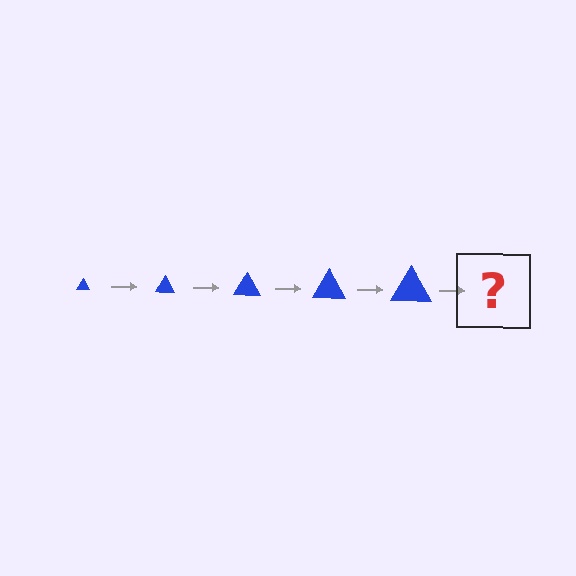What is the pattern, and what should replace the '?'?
The pattern is that the triangle gets progressively larger each step. The '?' should be a blue triangle, larger than the previous one.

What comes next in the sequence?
The next element should be a blue triangle, larger than the previous one.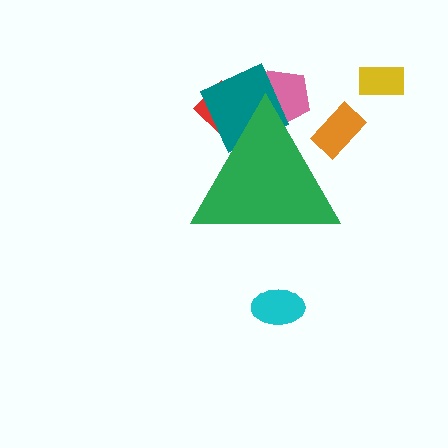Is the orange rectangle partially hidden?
Yes, the orange rectangle is partially hidden behind the green triangle.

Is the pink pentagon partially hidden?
Yes, the pink pentagon is partially hidden behind the green triangle.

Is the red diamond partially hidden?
Yes, the red diamond is partially hidden behind the green triangle.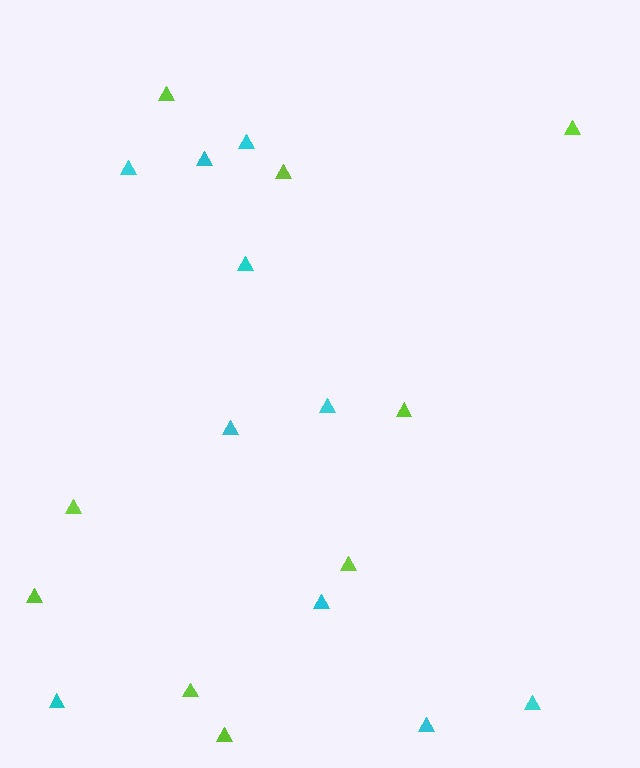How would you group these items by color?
There are 2 groups: one group of lime triangles (9) and one group of cyan triangles (10).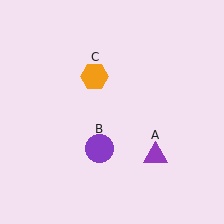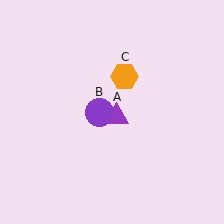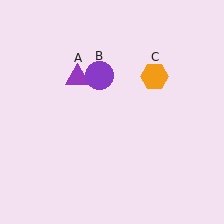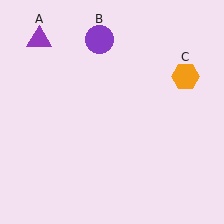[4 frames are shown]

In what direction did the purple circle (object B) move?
The purple circle (object B) moved up.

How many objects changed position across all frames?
3 objects changed position: purple triangle (object A), purple circle (object B), orange hexagon (object C).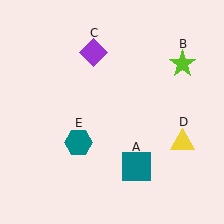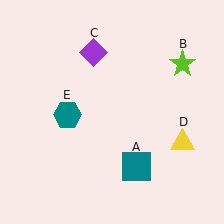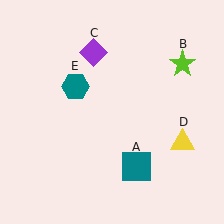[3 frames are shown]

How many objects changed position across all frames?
1 object changed position: teal hexagon (object E).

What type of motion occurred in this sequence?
The teal hexagon (object E) rotated clockwise around the center of the scene.